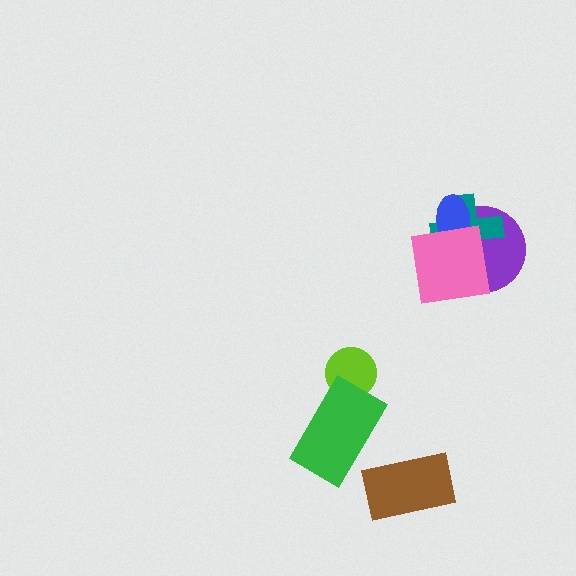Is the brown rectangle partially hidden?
No, no other shape covers it.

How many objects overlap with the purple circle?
3 objects overlap with the purple circle.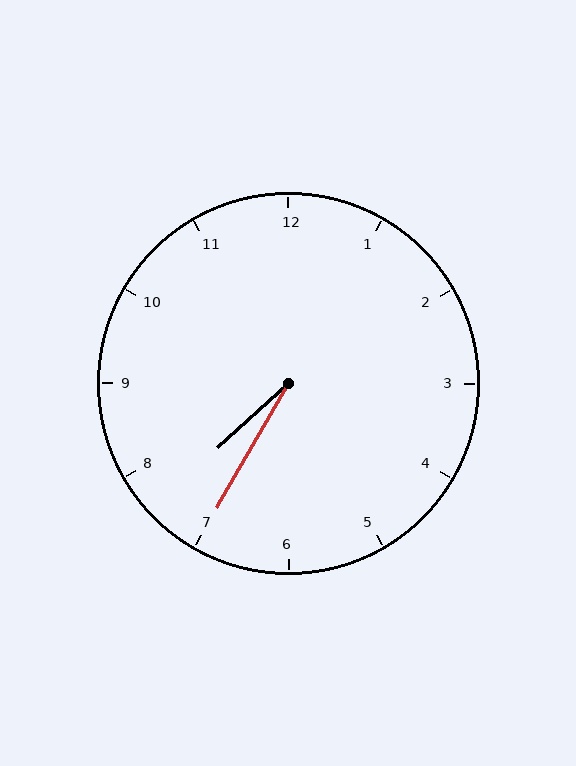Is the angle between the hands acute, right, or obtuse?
It is acute.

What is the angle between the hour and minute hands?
Approximately 18 degrees.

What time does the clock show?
7:35.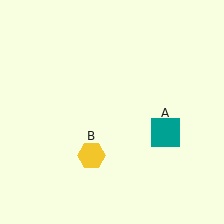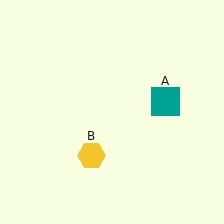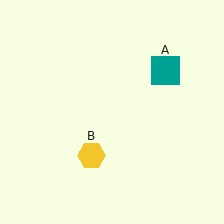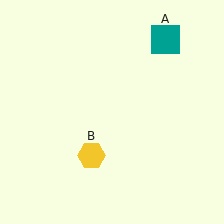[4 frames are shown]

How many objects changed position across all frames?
1 object changed position: teal square (object A).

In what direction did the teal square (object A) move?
The teal square (object A) moved up.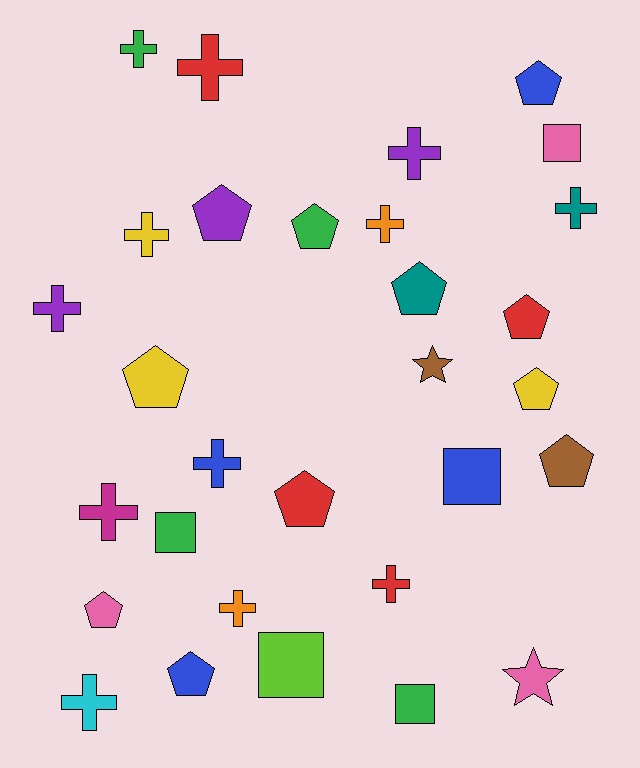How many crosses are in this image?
There are 12 crosses.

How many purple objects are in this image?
There are 3 purple objects.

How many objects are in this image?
There are 30 objects.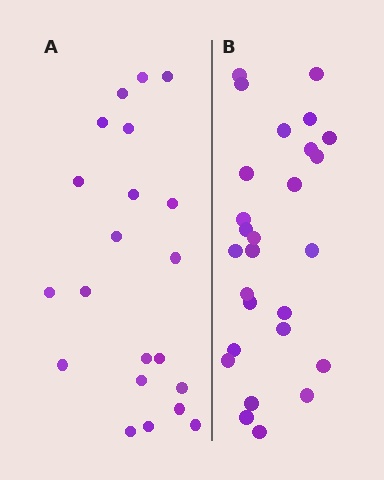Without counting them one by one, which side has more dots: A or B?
Region B (the right region) has more dots.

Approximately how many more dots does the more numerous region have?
Region B has about 6 more dots than region A.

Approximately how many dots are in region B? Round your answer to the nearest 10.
About 30 dots. (The exact count is 27, which rounds to 30.)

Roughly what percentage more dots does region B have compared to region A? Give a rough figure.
About 30% more.